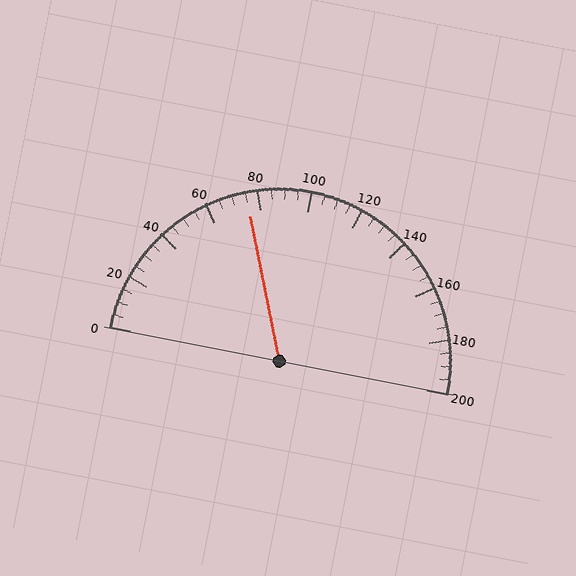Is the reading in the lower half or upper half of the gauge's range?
The reading is in the lower half of the range (0 to 200).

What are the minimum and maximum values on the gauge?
The gauge ranges from 0 to 200.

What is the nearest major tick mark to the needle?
The nearest major tick mark is 80.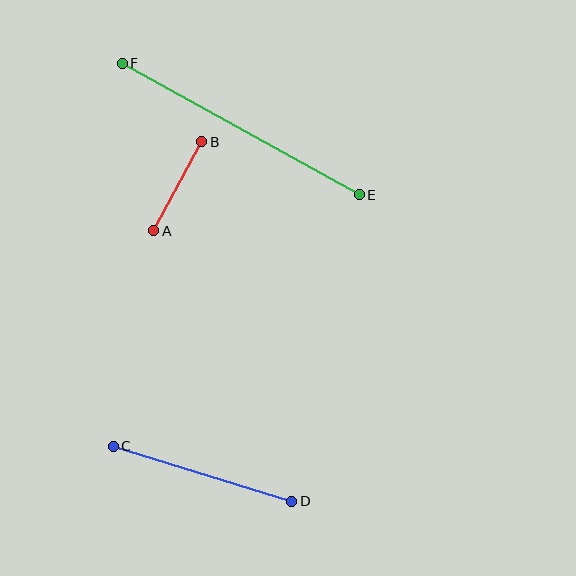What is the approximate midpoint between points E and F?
The midpoint is at approximately (241, 129) pixels.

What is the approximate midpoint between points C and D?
The midpoint is at approximately (202, 474) pixels.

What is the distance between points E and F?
The distance is approximately 271 pixels.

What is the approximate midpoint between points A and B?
The midpoint is at approximately (178, 186) pixels.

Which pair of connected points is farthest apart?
Points E and F are farthest apart.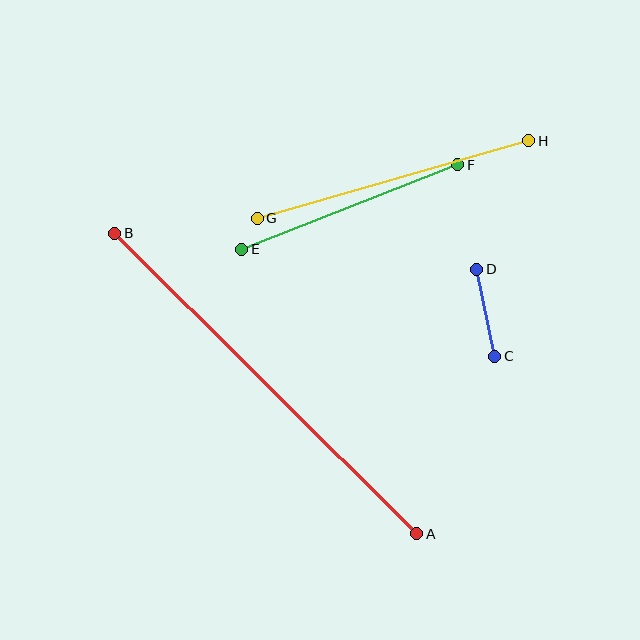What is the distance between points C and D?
The distance is approximately 89 pixels.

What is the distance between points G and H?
The distance is approximately 283 pixels.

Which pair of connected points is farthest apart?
Points A and B are farthest apart.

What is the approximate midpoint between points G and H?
The midpoint is at approximately (393, 179) pixels.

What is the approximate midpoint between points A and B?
The midpoint is at approximately (266, 384) pixels.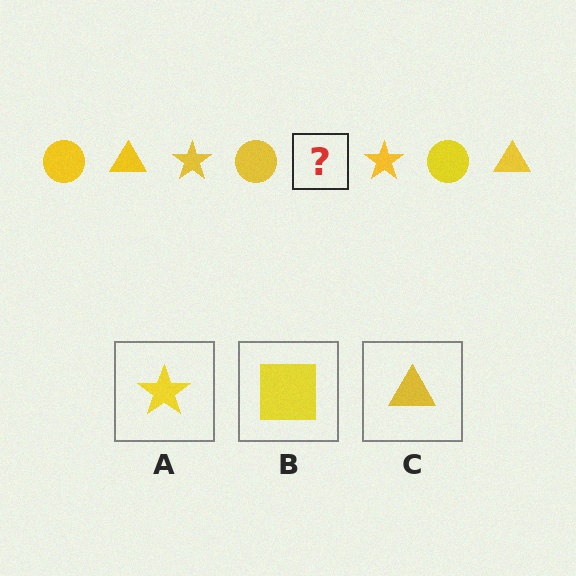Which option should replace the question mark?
Option C.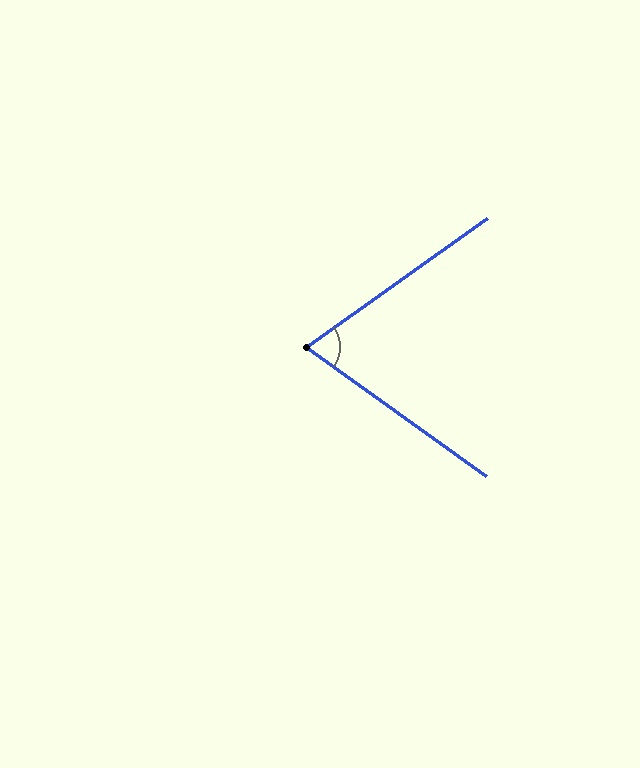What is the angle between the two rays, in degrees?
Approximately 71 degrees.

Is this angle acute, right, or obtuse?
It is acute.